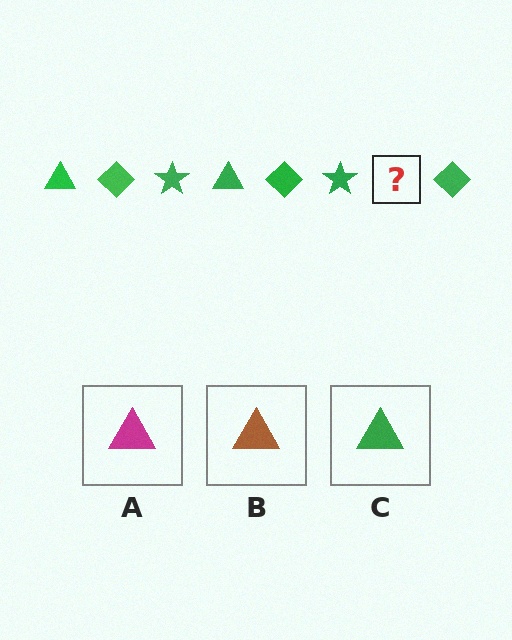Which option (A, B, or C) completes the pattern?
C.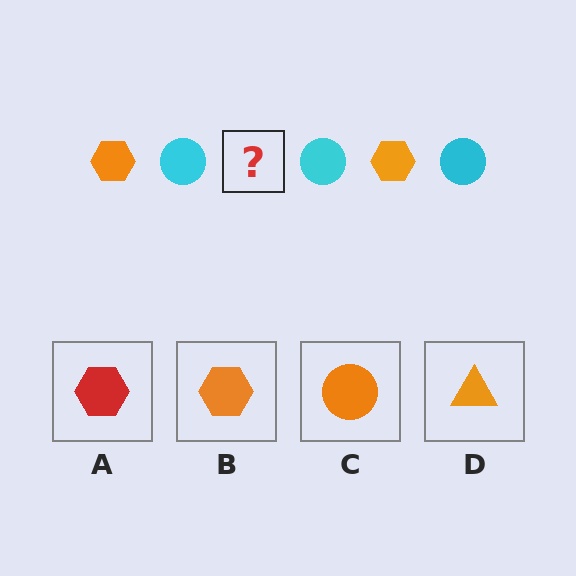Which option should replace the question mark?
Option B.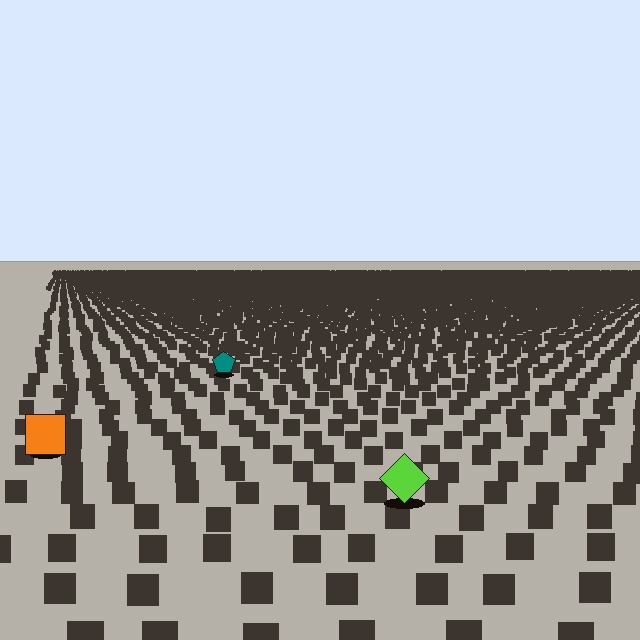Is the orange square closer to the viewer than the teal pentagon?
Yes. The orange square is closer — you can tell from the texture gradient: the ground texture is coarser near it.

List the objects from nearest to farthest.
From nearest to farthest: the lime diamond, the orange square, the teal pentagon.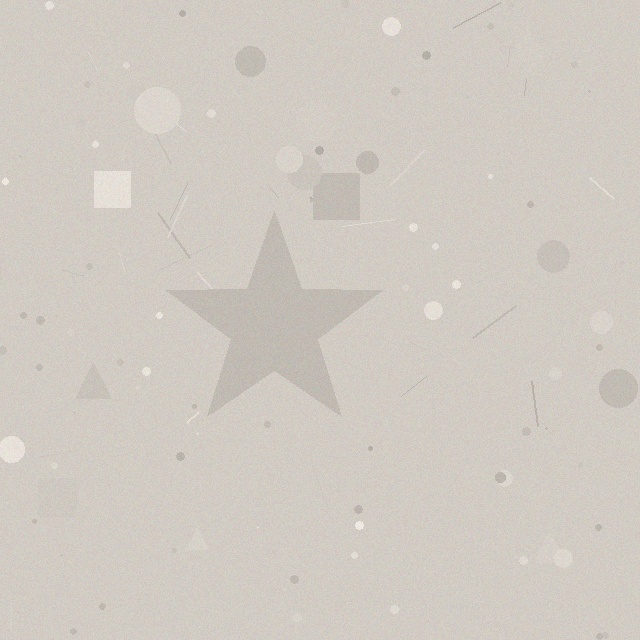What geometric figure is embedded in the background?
A star is embedded in the background.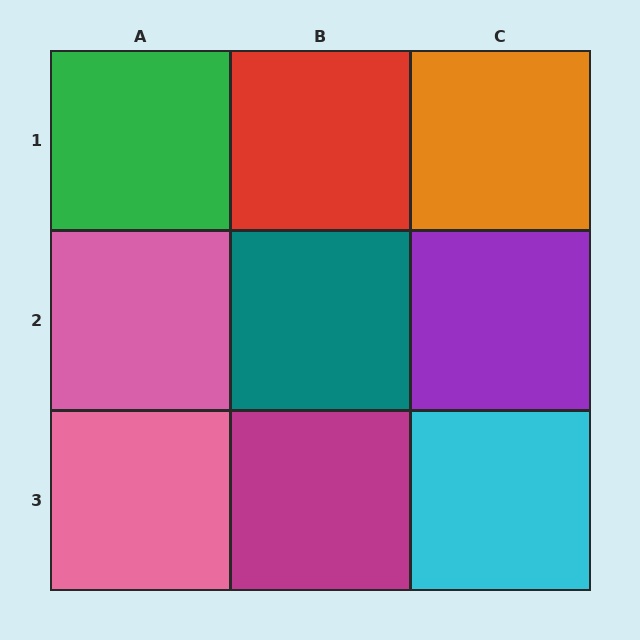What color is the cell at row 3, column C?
Cyan.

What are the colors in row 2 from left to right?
Pink, teal, purple.